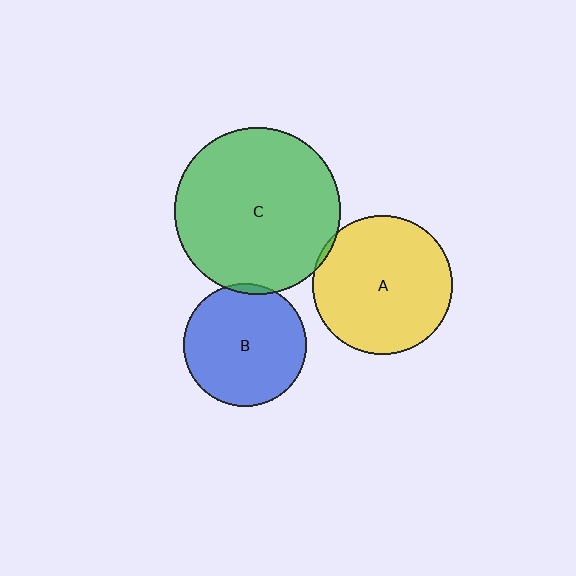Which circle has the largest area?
Circle C (green).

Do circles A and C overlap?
Yes.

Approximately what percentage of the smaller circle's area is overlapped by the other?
Approximately 5%.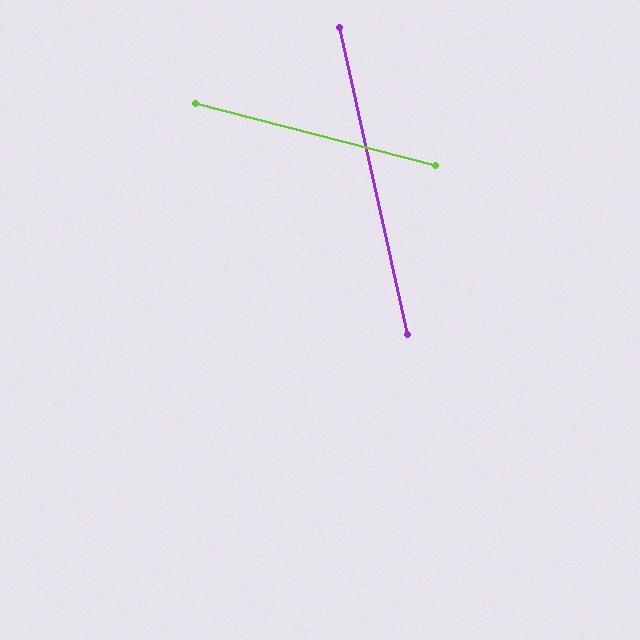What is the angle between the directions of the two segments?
Approximately 63 degrees.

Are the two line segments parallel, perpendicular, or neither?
Neither parallel nor perpendicular — they differ by about 63°.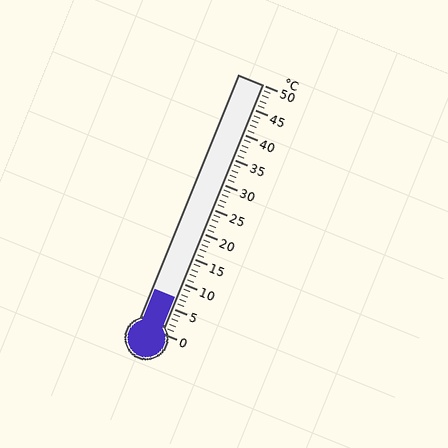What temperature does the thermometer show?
The thermometer shows approximately 7°C.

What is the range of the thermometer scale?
The thermometer scale ranges from 0°C to 50°C.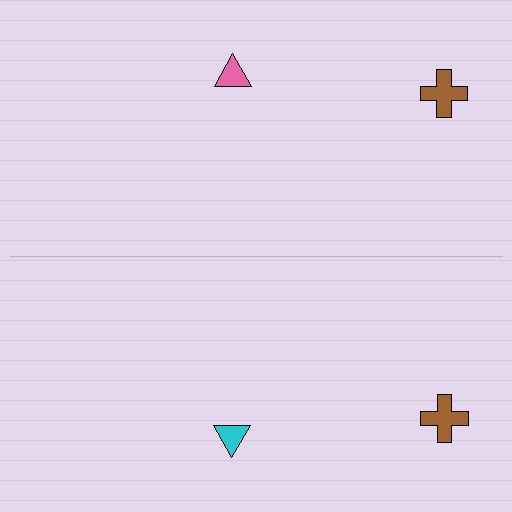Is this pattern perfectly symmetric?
No, the pattern is not perfectly symmetric. The cyan triangle on the bottom side breaks the symmetry — its mirror counterpart is pink.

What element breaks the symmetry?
The cyan triangle on the bottom side breaks the symmetry — its mirror counterpart is pink.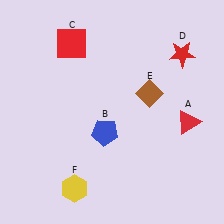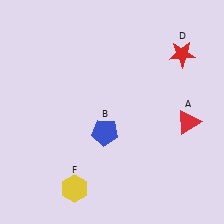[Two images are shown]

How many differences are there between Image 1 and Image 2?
There are 2 differences between the two images.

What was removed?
The brown diamond (E), the red square (C) were removed in Image 2.